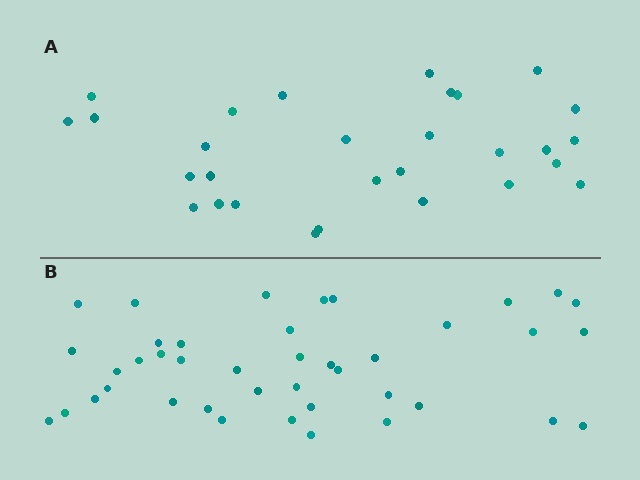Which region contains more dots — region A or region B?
Region B (the bottom region) has more dots.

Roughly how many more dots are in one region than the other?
Region B has roughly 12 or so more dots than region A.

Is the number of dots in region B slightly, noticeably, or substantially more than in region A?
Region B has noticeably more, but not dramatically so. The ratio is roughly 1.4 to 1.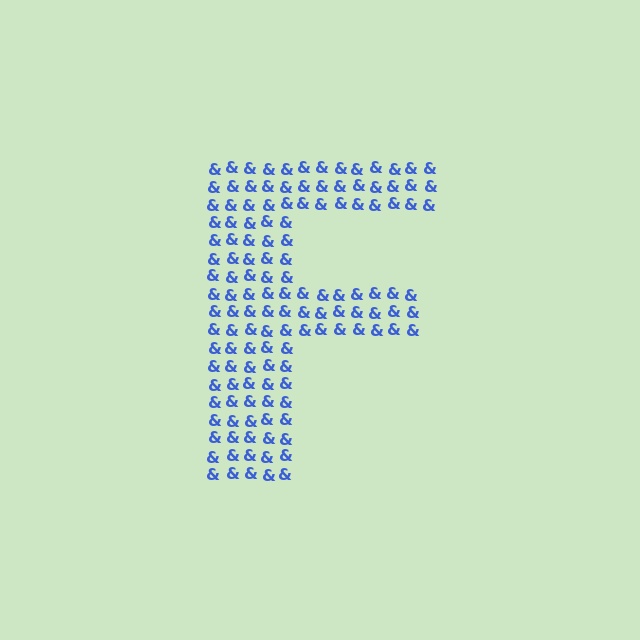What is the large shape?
The large shape is the letter F.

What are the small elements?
The small elements are ampersands.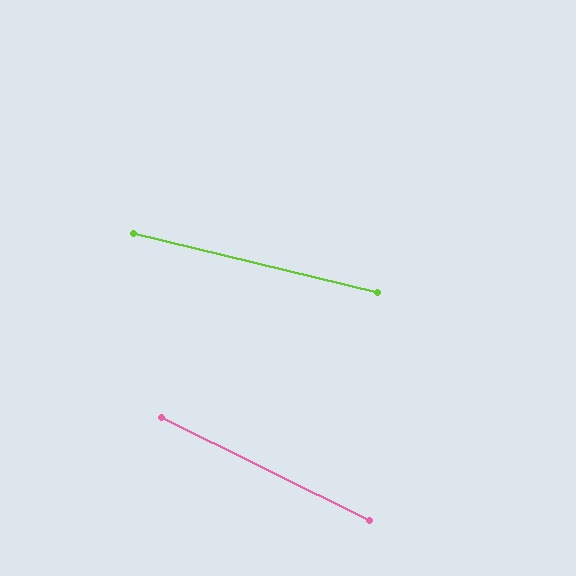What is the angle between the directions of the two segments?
Approximately 13 degrees.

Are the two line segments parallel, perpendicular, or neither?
Neither parallel nor perpendicular — they differ by about 13°.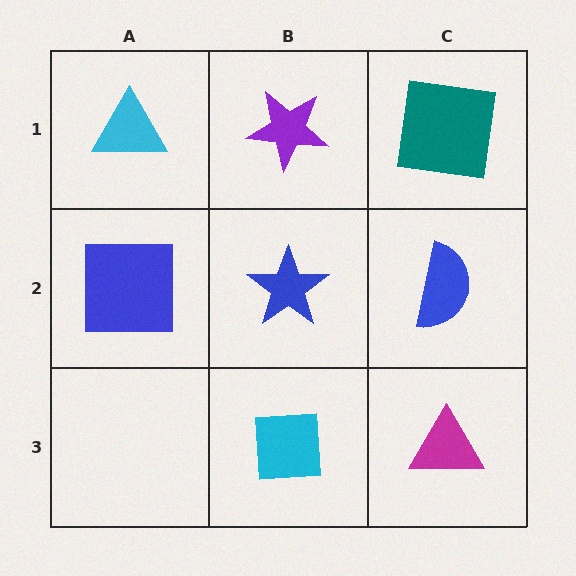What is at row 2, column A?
A blue square.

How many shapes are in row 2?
3 shapes.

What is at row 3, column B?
A cyan square.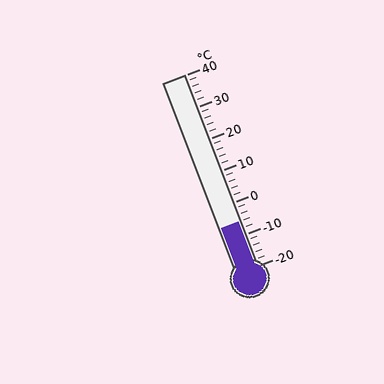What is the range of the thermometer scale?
The thermometer scale ranges from -20°C to 40°C.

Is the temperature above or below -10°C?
The temperature is above -10°C.